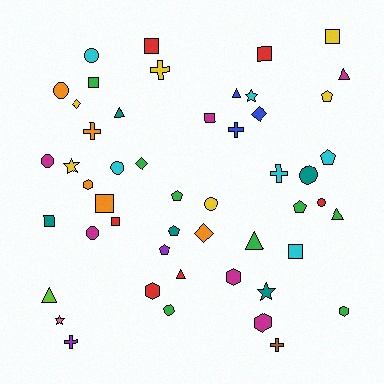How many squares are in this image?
There are 9 squares.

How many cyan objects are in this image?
There are 6 cyan objects.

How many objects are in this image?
There are 50 objects.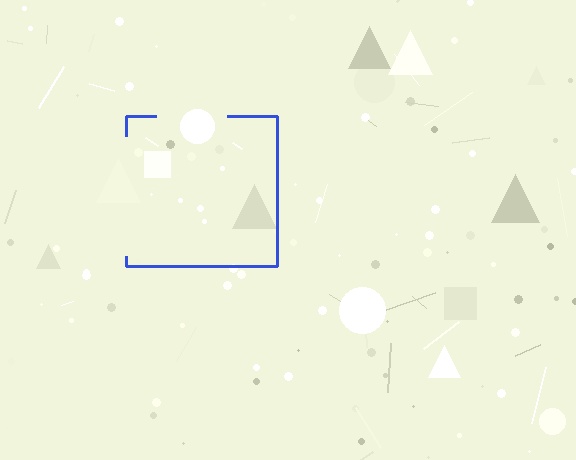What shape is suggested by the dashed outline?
The dashed outline suggests a square.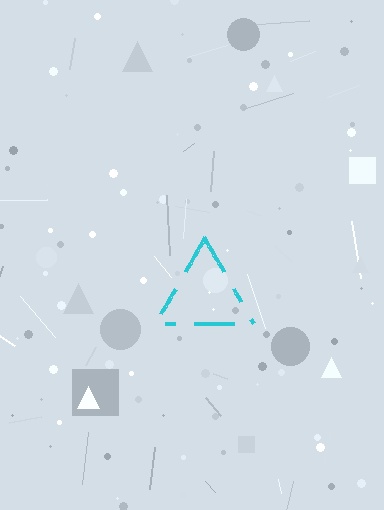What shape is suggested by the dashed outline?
The dashed outline suggests a triangle.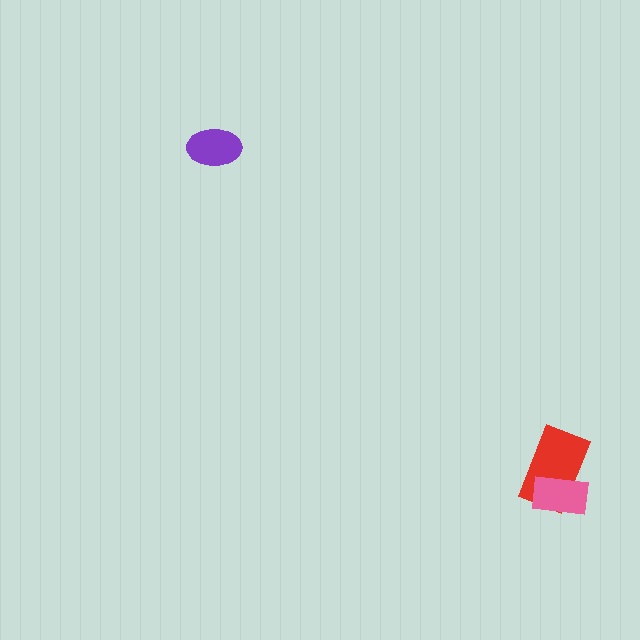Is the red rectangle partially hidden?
Yes, it is partially covered by another shape.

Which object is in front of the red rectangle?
The pink rectangle is in front of the red rectangle.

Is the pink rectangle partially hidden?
No, no other shape covers it.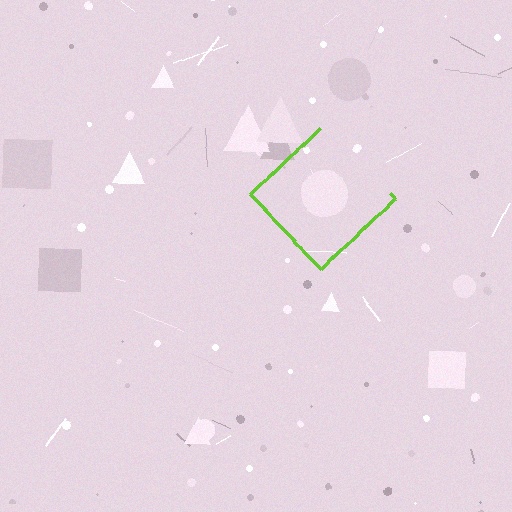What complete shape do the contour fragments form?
The contour fragments form a diamond.